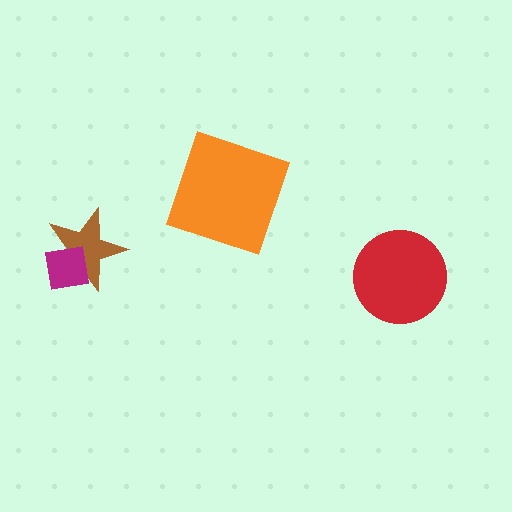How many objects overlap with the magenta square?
1 object overlaps with the magenta square.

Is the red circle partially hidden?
No, no other shape covers it.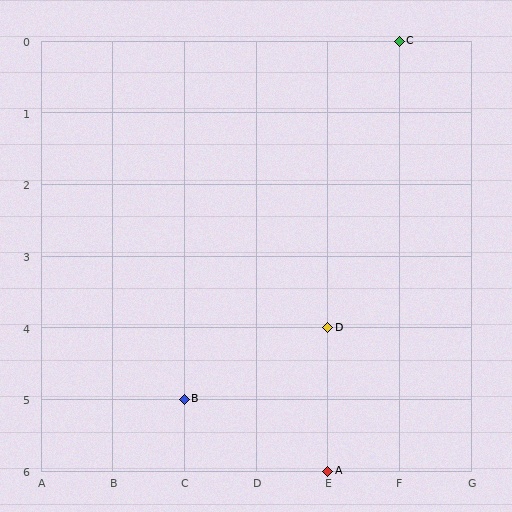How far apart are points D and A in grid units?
Points D and A are 2 rows apart.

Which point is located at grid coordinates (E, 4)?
Point D is at (E, 4).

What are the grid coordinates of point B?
Point B is at grid coordinates (C, 5).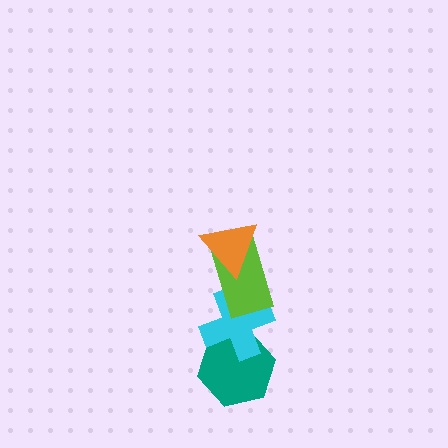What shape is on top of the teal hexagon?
The cyan cross is on top of the teal hexagon.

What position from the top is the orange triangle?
The orange triangle is 1st from the top.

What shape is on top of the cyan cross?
The lime rectangle is on top of the cyan cross.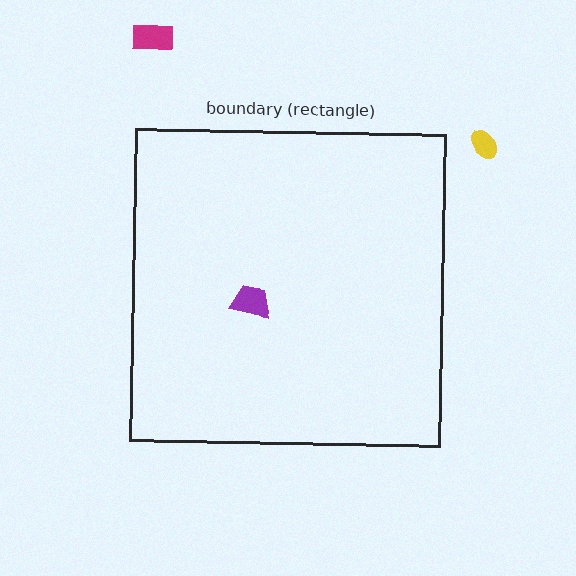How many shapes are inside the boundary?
1 inside, 2 outside.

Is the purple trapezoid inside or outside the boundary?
Inside.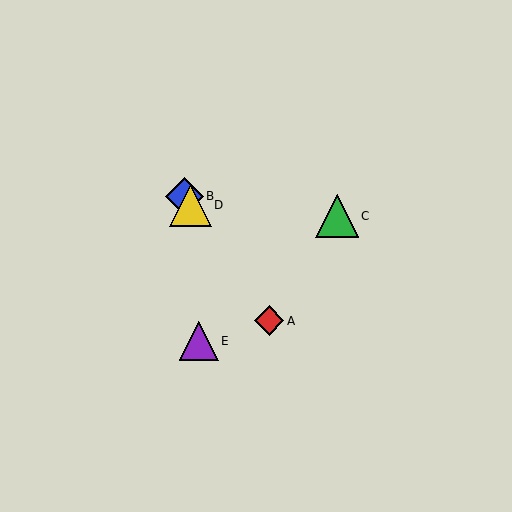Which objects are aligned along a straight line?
Objects A, B, D are aligned along a straight line.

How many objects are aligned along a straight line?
3 objects (A, B, D) are aligned along a straight line.